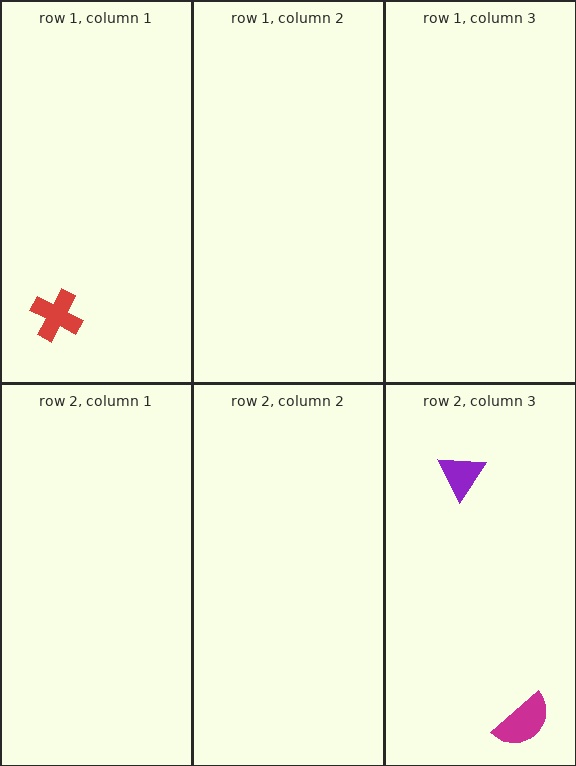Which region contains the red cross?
The row 1, column 1 region.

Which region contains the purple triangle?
The row 2, column 3 region.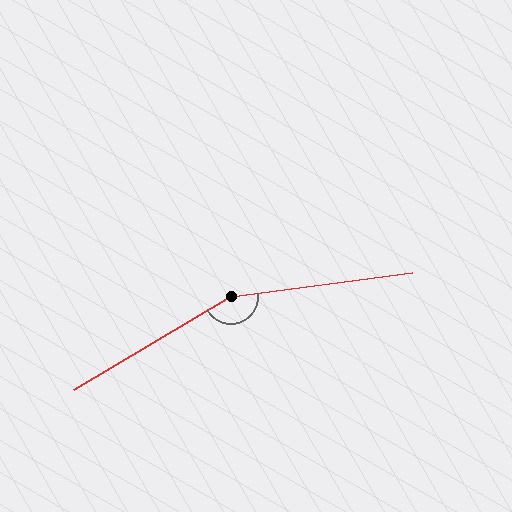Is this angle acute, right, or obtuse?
It is obtuse.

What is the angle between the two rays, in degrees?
Approximately 157 degrees.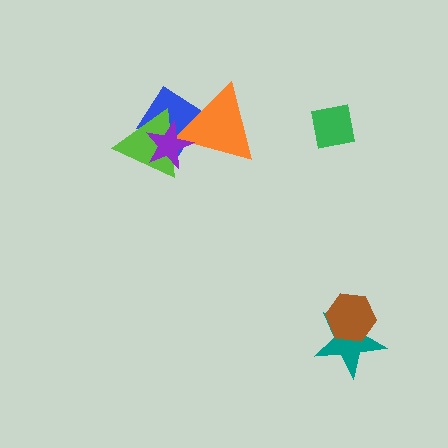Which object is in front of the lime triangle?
The purple star is in front of the lime triangle.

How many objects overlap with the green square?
0 objects overlap with the green square.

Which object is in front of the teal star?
The brown hexagon is in front of the teal star.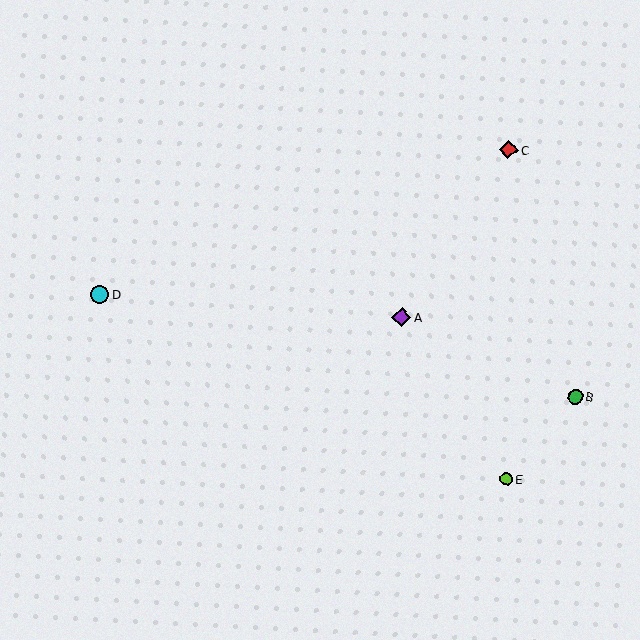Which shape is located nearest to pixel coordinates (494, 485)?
The lime circle (labeled E) at (506, 479) is nearest to that location.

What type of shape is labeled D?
Shape D is a cyan circle.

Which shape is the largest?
The purple diamond (labeled A) is the largest.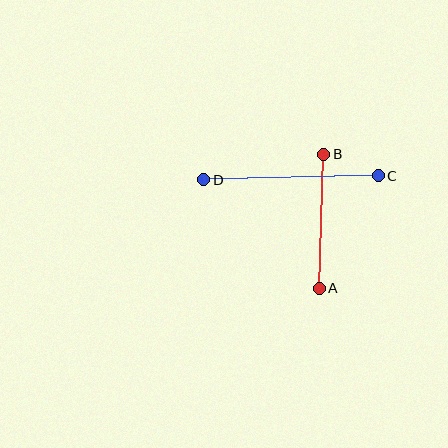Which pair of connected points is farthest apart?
Points C and D are farthest apart.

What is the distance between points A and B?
The distance is approximately 134 pixels.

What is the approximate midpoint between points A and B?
The midpoint is at approximately (321, 221) pixels.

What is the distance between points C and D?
The distance is approximately 175 pixels.